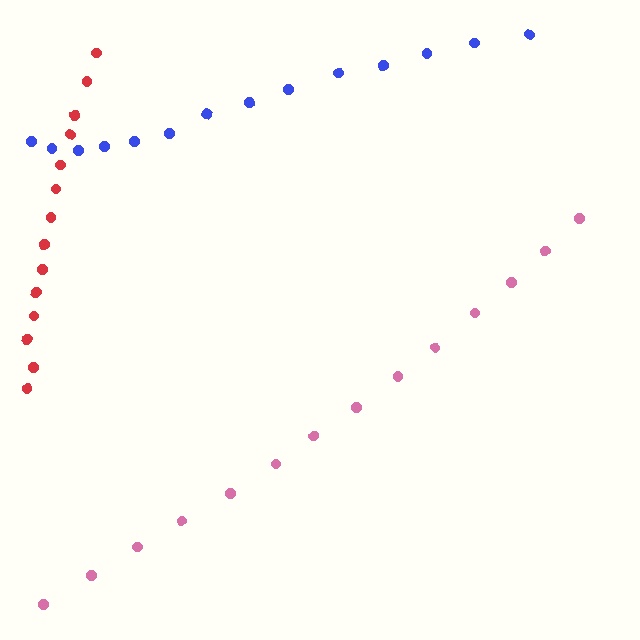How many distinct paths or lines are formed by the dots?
There are 3 distinct paths.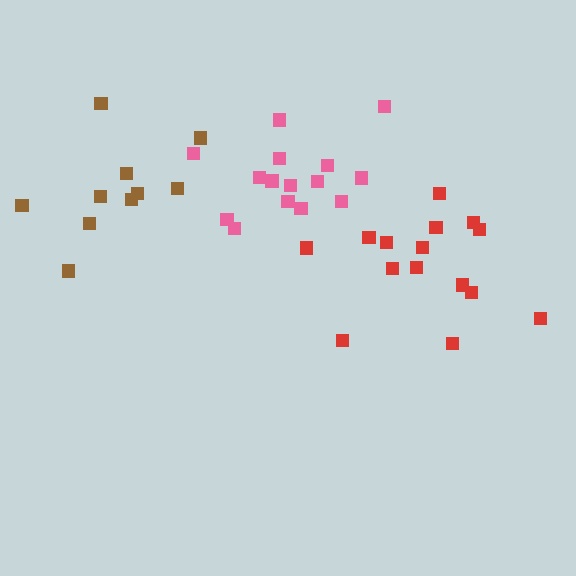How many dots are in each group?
Group 1: 10 dots, Group 2: 15 dots, Group 3: 15 dots (40 total).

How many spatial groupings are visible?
There are 3 spatial groupings.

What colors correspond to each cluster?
The clusters are colored: brown, red, pink.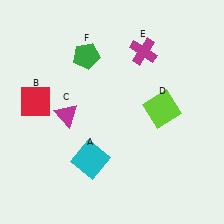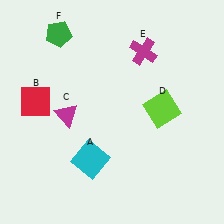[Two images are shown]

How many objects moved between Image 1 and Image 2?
1 object moved between the two images.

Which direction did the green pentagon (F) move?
The green pentagon (F) moved left.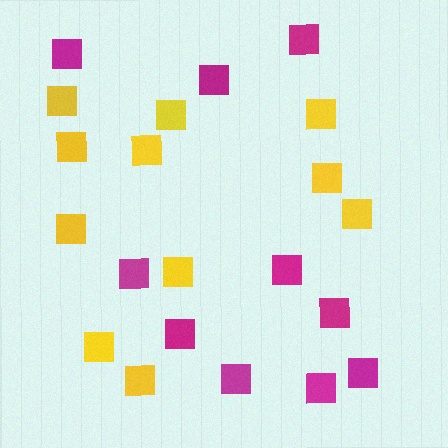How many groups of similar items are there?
There are 2 groups: one group of yellow squares (11) and one group of magenta squares (10).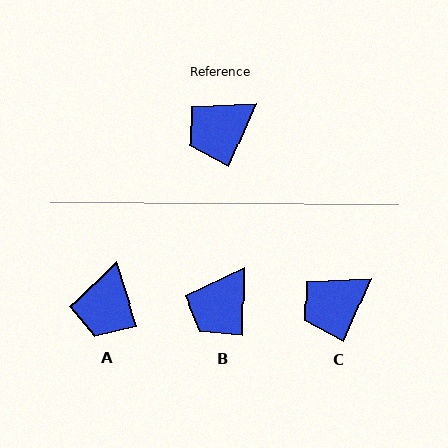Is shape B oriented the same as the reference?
No, it is off by about 23 degrees.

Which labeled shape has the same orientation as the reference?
C.